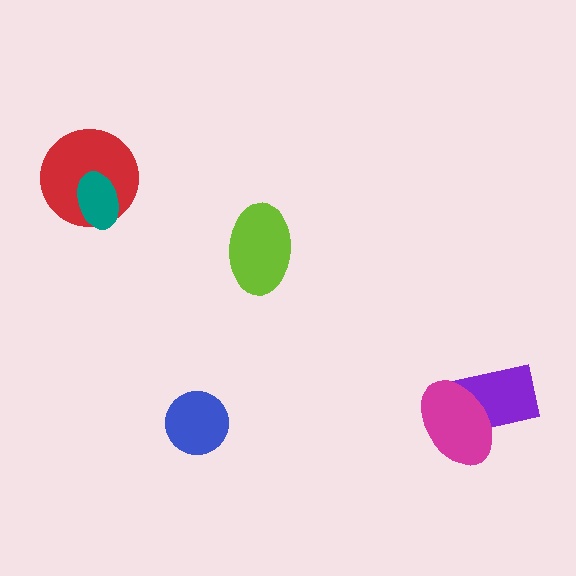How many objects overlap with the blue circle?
0 objects overlap with the blue circle.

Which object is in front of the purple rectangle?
The magenta ellipse is in front of the purple rectangle.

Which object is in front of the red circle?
The teal ellipse is in front of the red circle.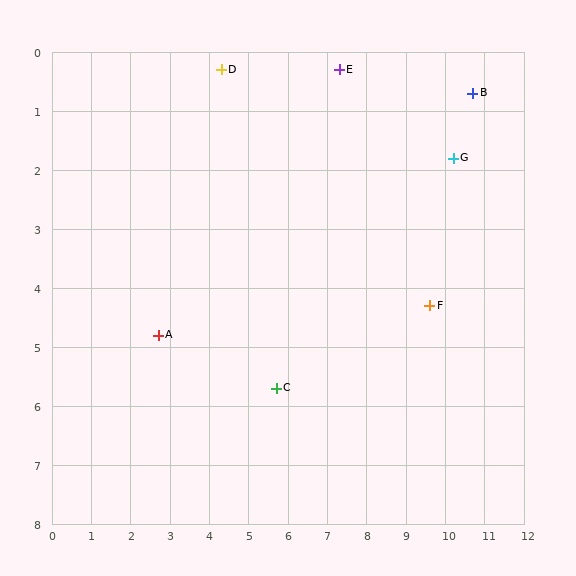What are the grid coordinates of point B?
Point B is at approximately (10.7, 0.7).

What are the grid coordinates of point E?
Point E is at approximately (7.3, 0.3).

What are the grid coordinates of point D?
Point D is at approximately (4.3, 0.3).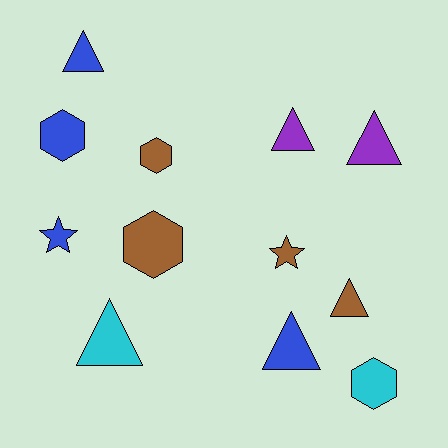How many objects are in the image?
There are 12 objects.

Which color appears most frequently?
Brown, with 4 objects.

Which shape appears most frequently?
Triangle, with 6 objects.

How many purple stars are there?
There are no purple stars.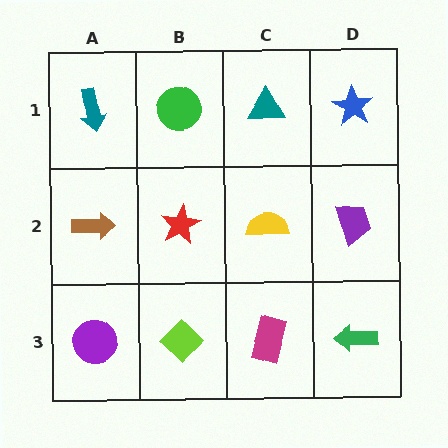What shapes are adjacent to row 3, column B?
A red star (row 2, column B), a purple circle (row 3, column A), a magenta rectangle (row 3, column C).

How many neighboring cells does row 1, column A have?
2.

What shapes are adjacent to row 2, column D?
A blue star (row 1, column D), a green arrow (row 3, column D), a yellow semicircle (row 2, column C).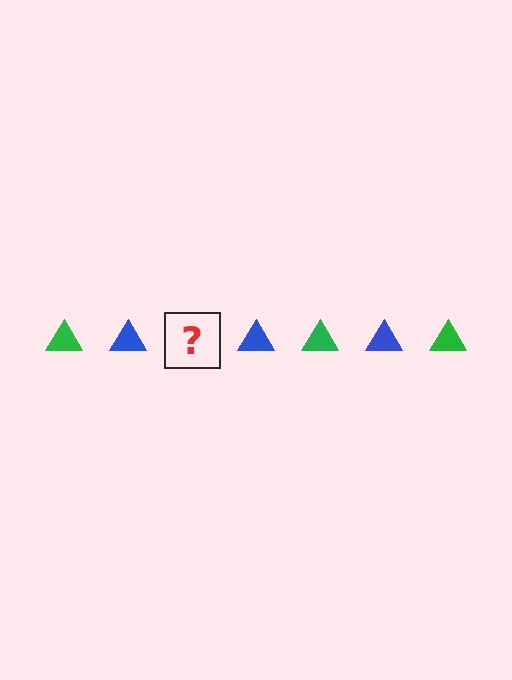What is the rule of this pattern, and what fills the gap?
The rule is that the pattern cycles through green, blue triangles. The gap should be filled with a green triangle.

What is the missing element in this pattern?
The missing element is a green triangle.